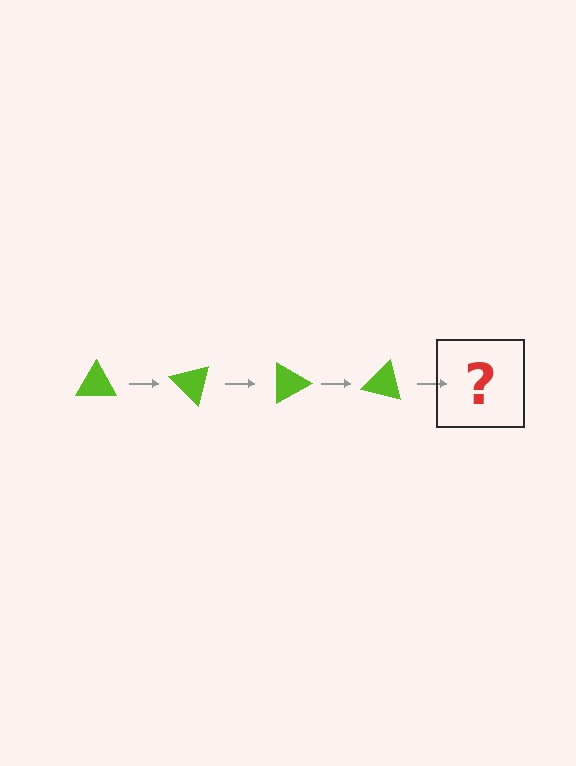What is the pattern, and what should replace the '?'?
The pattern is that the triangle rotates 45 degrees each step. The '?' should be a lime triangle rotated 180 degrees.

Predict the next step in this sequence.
The next step is a lime triangle rotated 180 degrees.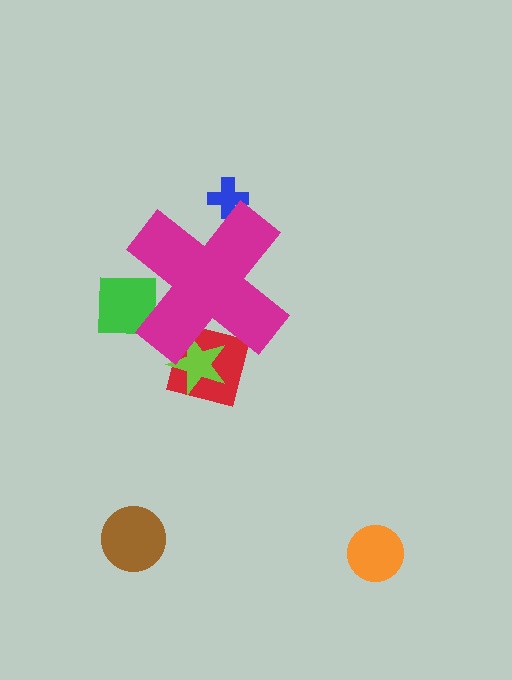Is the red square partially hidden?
Yes, the red square is partially hidden behind the magenta cross.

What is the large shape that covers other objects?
A magenta cross.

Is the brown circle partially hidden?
No, the brown circle is fully visible.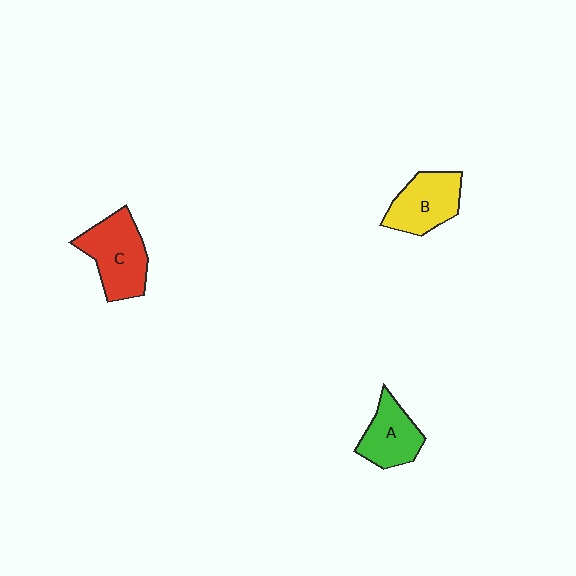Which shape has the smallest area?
Shape A (green).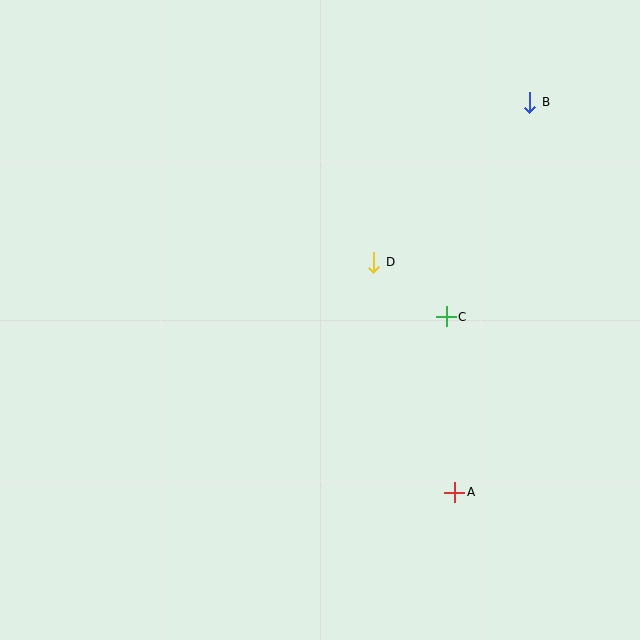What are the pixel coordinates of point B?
Point B is at (530, 102).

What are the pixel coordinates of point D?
Point D is at (374, 262).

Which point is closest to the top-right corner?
Point B is closest to the top-right corner.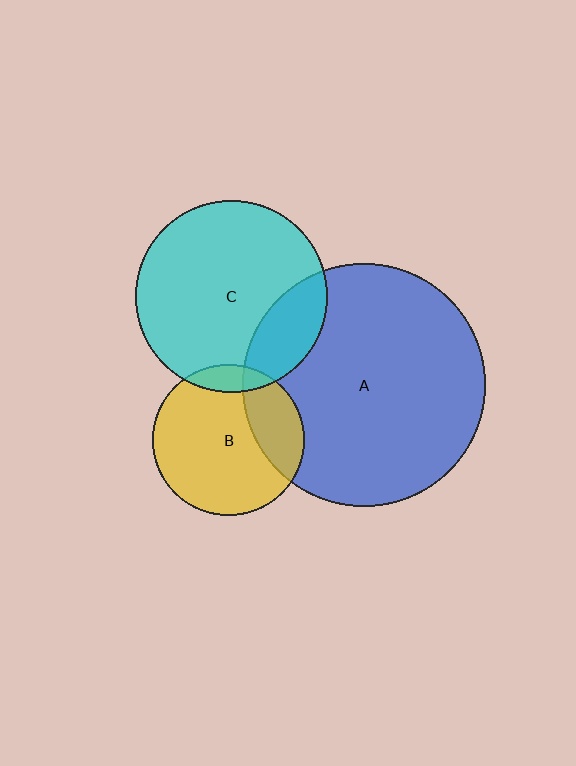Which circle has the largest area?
Circle A (blue).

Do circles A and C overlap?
Yes.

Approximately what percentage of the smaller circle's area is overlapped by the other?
Approximately 20%.